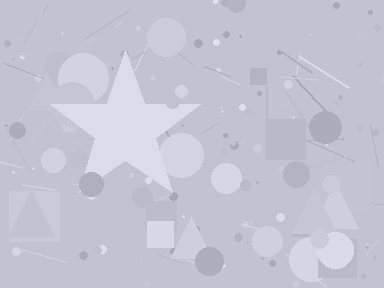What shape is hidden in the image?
A star is hidden in the image.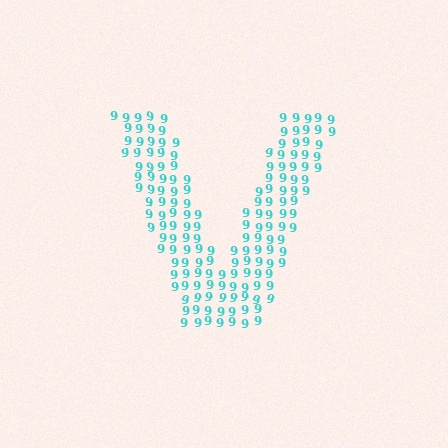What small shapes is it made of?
It is made of small digit 9's.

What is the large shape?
The large shape is the letter V.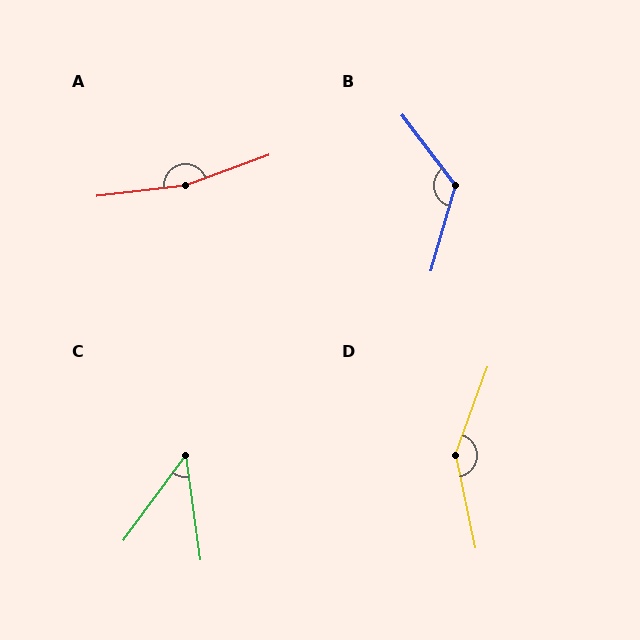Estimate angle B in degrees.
Approximately 127 degrees.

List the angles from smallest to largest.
C (44°), B (127°), D (148°), A (167°).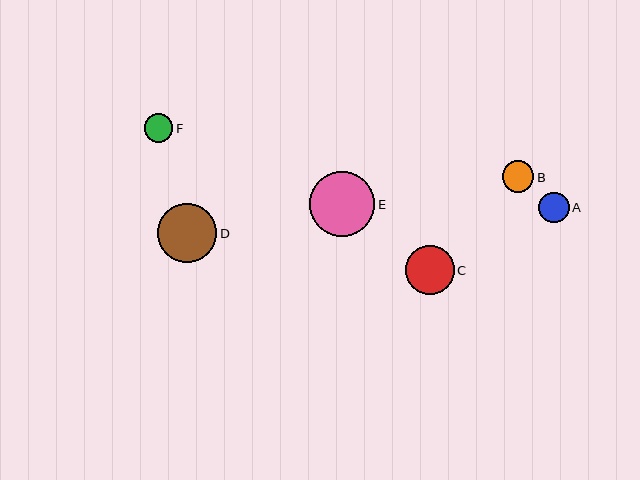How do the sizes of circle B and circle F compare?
Circle B and circle F are approximately the same size.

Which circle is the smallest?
Circle F is the smallest with a size of approximately 29 pixels.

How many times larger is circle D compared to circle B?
Circle D is approximately 1.9 times the size of circle B.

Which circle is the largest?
Circle E is the largest with a size of approximately 65 pixels.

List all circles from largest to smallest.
From largest to smallest: E, D, C, B, A, F.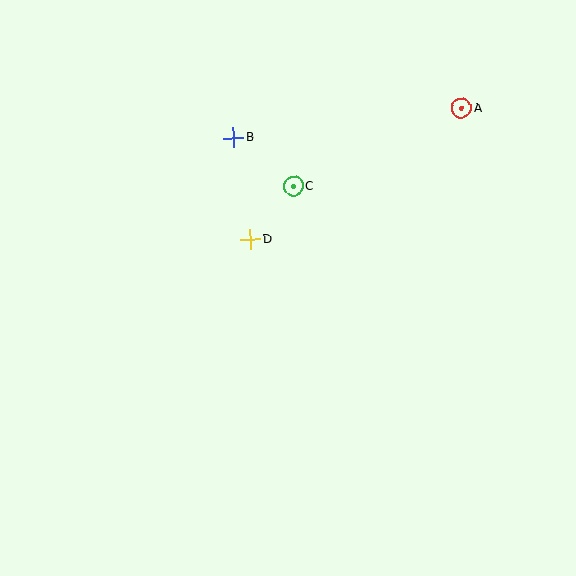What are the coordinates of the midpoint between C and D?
The midpoint between C and D is at (272, 213).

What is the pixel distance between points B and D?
The distance between B and D is 103 pixels.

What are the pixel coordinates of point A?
Point A is at (461, 108).